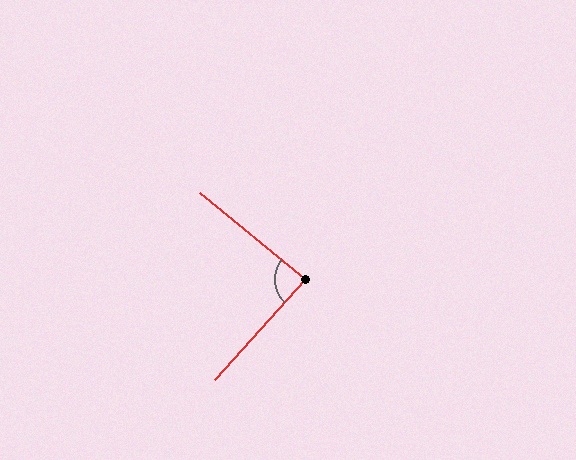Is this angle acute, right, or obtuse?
It is approximately a right angle.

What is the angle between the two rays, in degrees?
Approximately 87 degrees.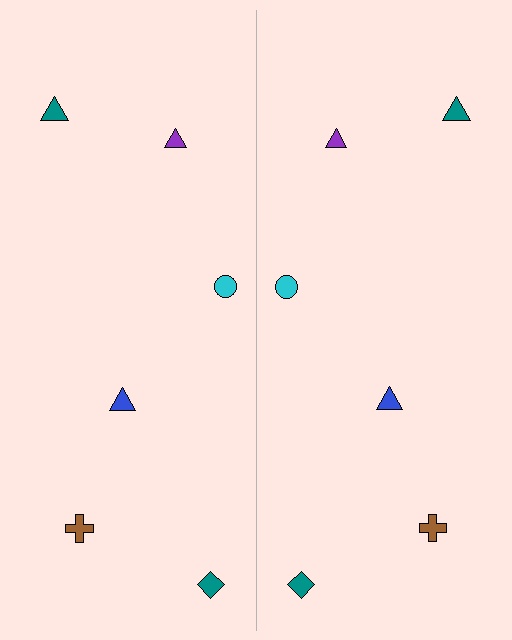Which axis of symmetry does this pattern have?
The pattern has a vertical axis of symmetry running through the center of the image.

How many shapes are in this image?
There are 12 shapes in this image.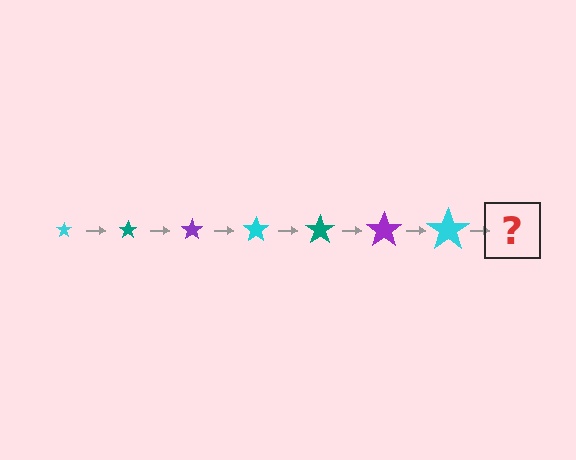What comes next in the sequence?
The next element should be a teal star, larger than the previous one.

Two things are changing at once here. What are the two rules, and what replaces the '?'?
The two rules are that the star grows larger each step and the color cycles through cyan, teal, and purple. The '?' should be a teal star, larger than the previous one.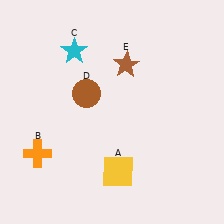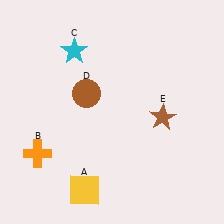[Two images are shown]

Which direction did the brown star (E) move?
The brown star (E) moved down.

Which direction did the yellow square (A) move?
The yellow square (A) moved left.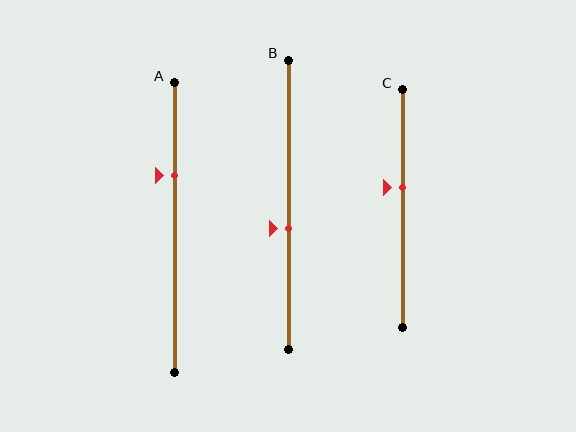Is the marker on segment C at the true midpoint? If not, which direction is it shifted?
No, the marker on segment C is shifted upward by about 9% of the segment length.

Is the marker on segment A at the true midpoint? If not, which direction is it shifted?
No, the marker on segment A is shifted upward by about 18% of the segment length.